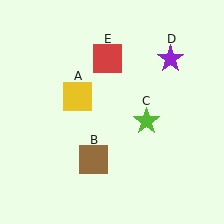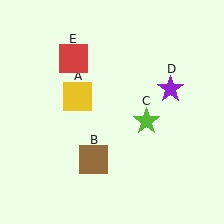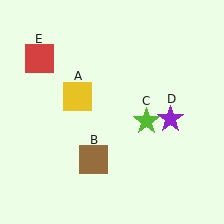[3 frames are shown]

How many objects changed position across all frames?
2 objects changed position: purple star (object D), red square (object E).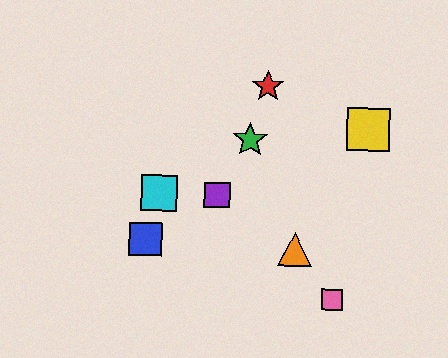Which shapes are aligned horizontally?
The purple square, the cyan square are aligned horizontally.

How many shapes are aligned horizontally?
2 shapes (the purple square, the cyan square) are aligned horizontally.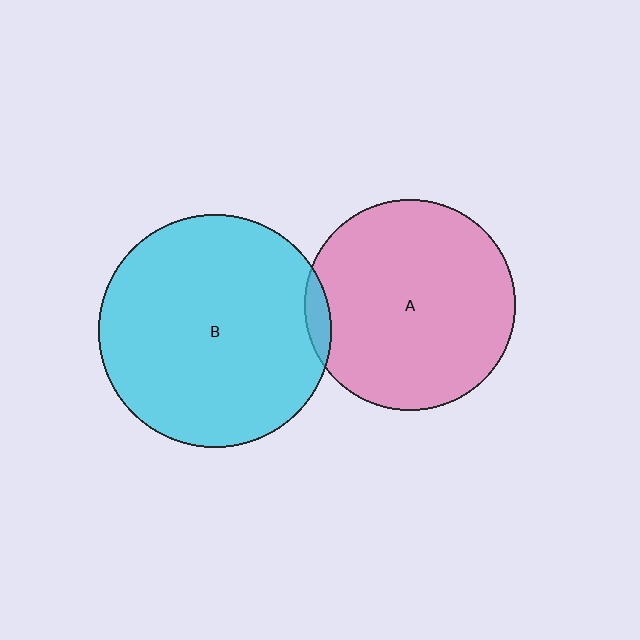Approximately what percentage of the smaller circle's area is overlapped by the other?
Approximately 5%.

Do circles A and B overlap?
Yes.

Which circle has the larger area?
Circle B (cyan).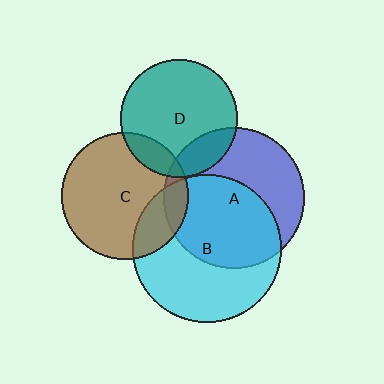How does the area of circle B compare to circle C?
Approximately 1.4 times.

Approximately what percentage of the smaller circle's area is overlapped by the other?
Approximately 15%.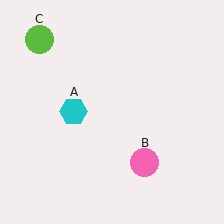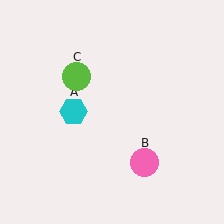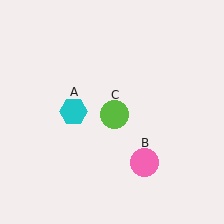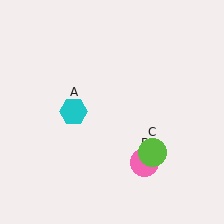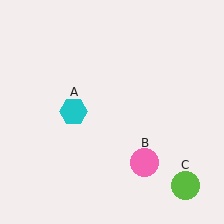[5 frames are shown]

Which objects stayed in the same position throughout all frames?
Cyan hexagon (object A) and pink circle (object B) remained stationary.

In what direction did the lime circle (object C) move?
The lime circle (object C) moved down and to the right.